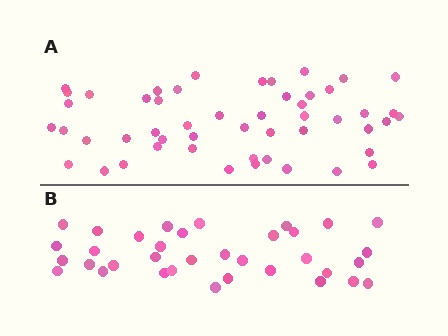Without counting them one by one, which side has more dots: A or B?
Region A (the top region) has more dots.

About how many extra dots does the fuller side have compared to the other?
Region A has approximately 15 more dots than region B.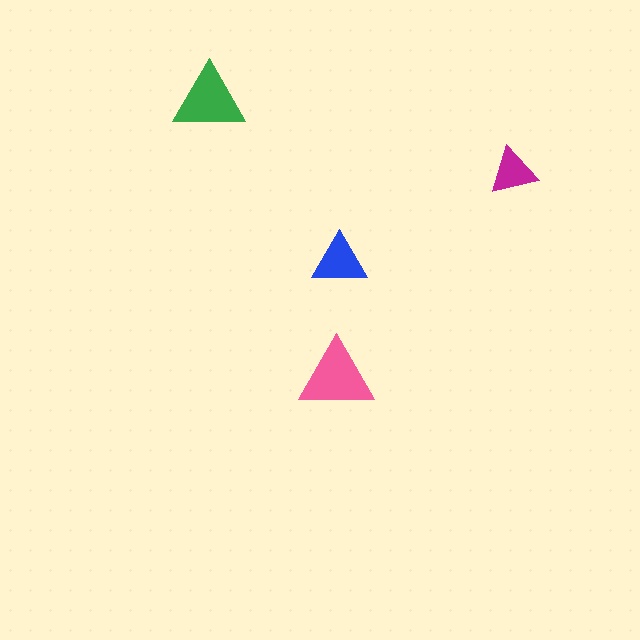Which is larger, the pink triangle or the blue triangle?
The pink one.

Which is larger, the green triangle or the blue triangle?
The green one.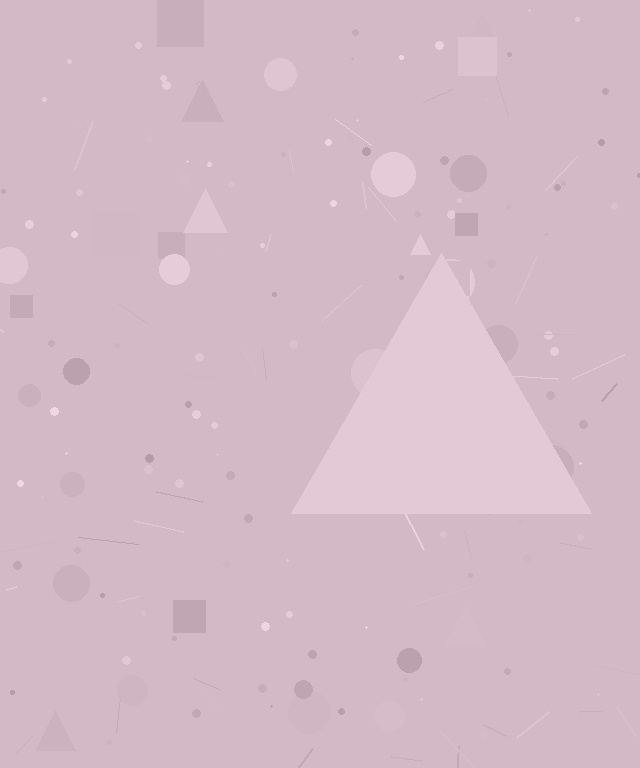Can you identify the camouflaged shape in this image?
The camouflaged shape is a triangle.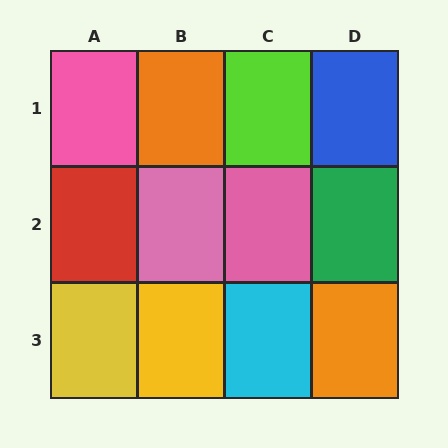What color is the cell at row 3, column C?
Cyan.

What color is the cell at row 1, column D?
Blue.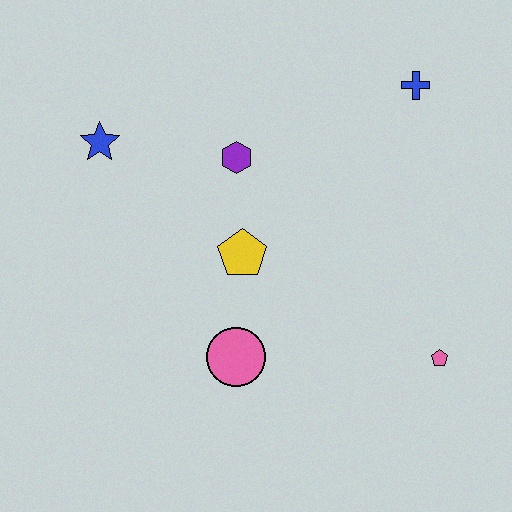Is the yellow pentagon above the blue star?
No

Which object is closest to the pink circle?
The yellow pentagon is closest to the pink circle.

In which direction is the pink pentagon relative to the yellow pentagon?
The pink pentagon is to the right of the yellow pentagon.